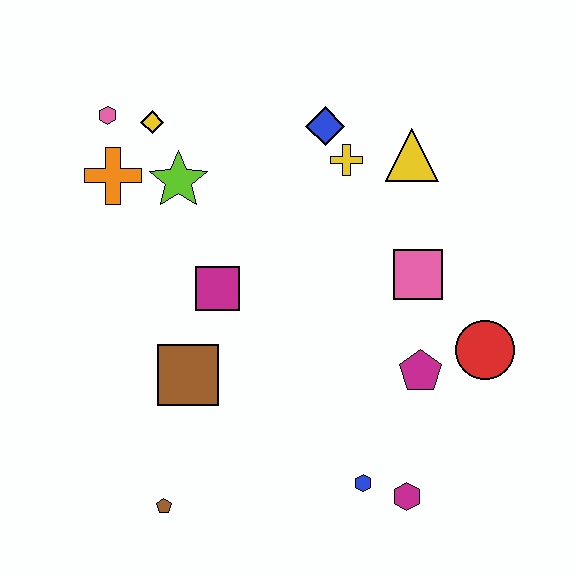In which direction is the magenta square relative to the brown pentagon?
The magenta square is above the brown pentagon.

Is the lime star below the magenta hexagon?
No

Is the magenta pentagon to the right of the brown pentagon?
Yes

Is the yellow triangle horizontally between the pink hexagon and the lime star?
No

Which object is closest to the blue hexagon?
The magenta hexagon is closest to the blue hexagon.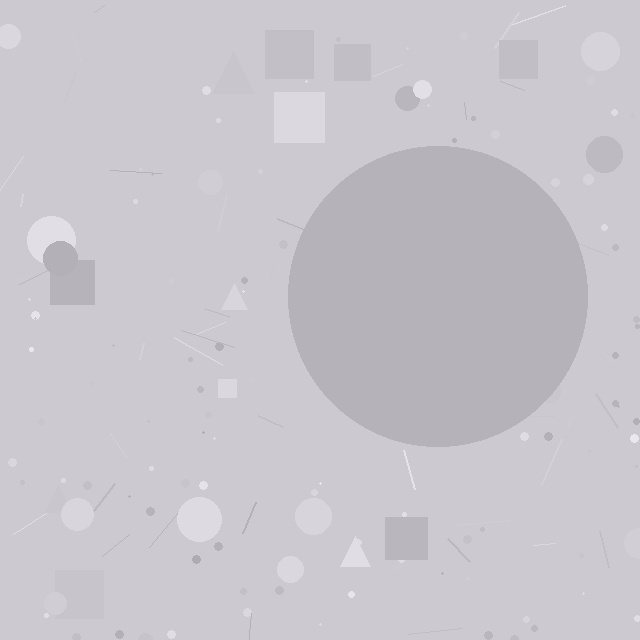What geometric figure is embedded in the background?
A circle is embedded in the background.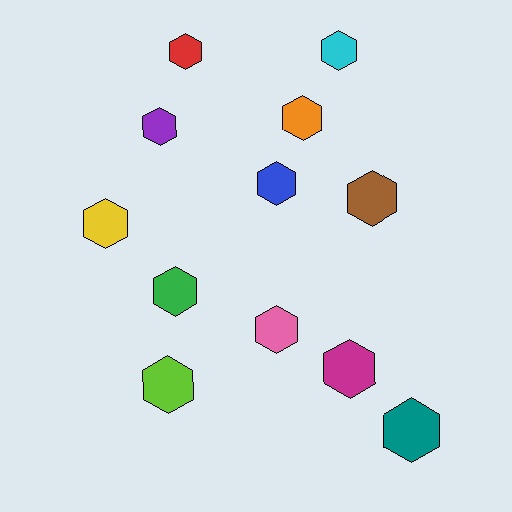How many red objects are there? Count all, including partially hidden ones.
There is 1 red object.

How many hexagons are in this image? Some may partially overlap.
There are 12 hexagons.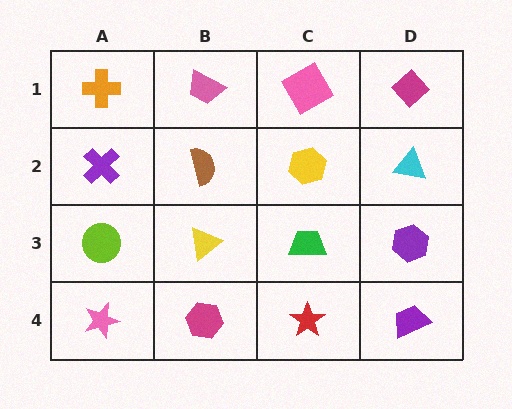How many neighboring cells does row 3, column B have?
4.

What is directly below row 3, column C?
A red star.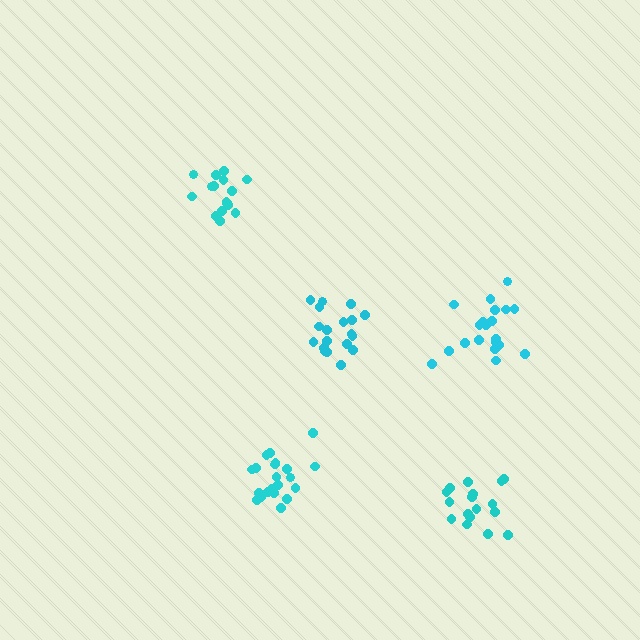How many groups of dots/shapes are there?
There are 5 groups.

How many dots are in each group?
Group 1: 19 dots, Group 2: 21 dots, Group 3: 16 dots, Group 4: 17 dots, Group 5: 20 dots (93 total).